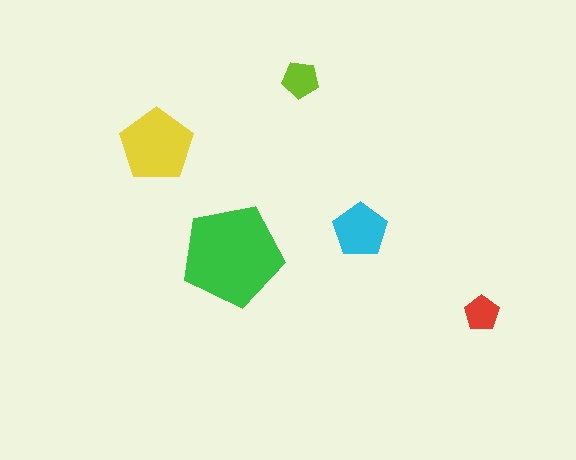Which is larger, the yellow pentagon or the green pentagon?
The green one.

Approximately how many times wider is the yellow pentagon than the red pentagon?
About 2 times wider.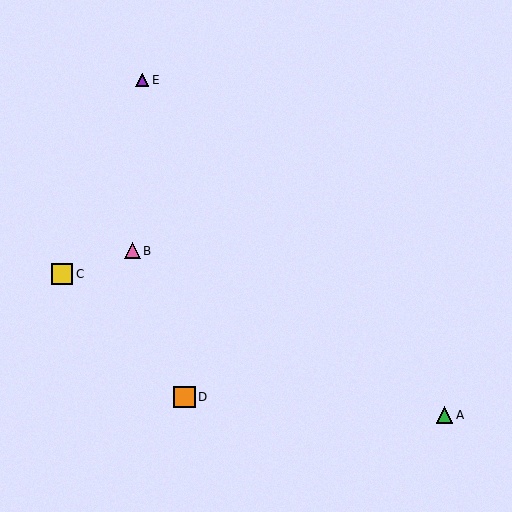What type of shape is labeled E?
Shape E is a purple triangle.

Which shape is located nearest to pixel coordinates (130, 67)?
The purple triangle (labeled E) at (142, 80) is nearest to that location.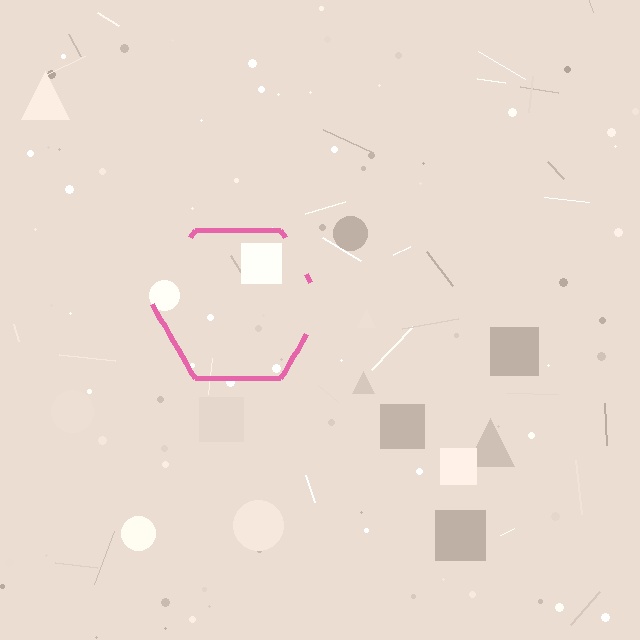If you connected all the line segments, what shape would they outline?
They would outline a hexagon.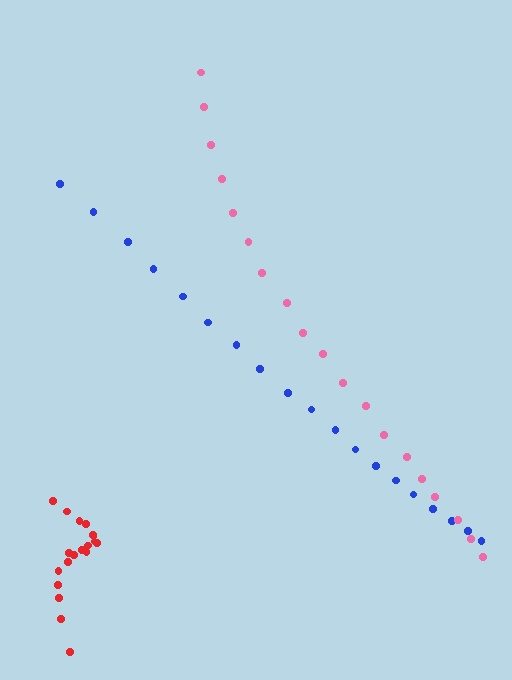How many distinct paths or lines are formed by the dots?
There are 3 distinct paths.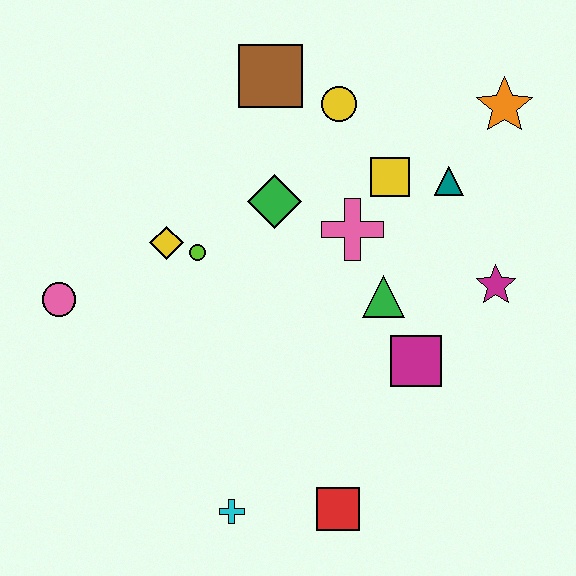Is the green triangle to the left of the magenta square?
Yes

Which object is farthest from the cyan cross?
The orange star is farthest from the cyan cross.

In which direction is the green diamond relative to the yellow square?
The green diamond is to the left of the yellow square.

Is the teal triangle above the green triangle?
Yes